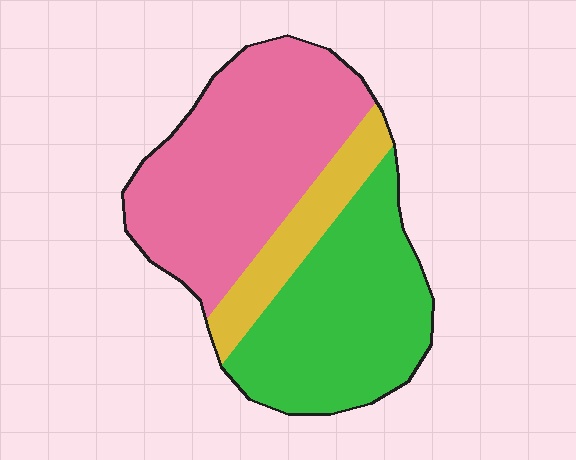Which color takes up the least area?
Yellow, at roughly 15%.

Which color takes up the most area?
Pink, at roughly 45%.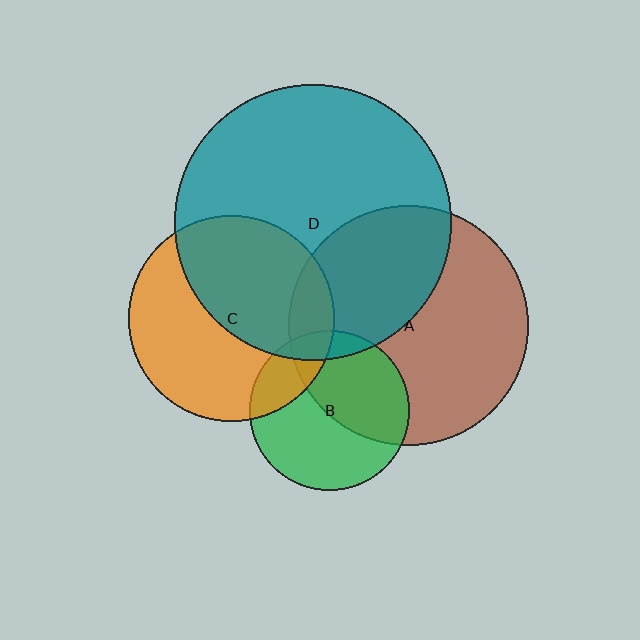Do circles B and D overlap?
Yes.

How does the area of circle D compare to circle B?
Approximately 3.0 times.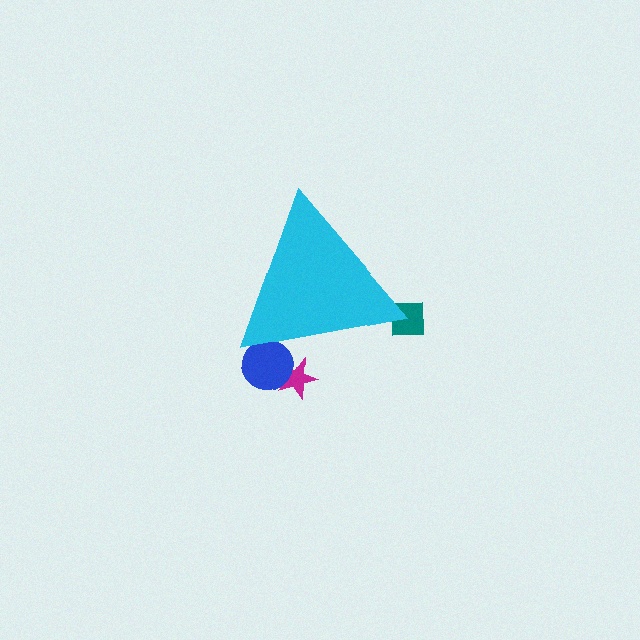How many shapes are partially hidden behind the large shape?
3 shapes are partially hidden.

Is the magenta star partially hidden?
Yes, the magenta star is partially hidden behind the cyan triangle.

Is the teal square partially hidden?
Yes, the teal square is partially hidden behind the cyan triangle.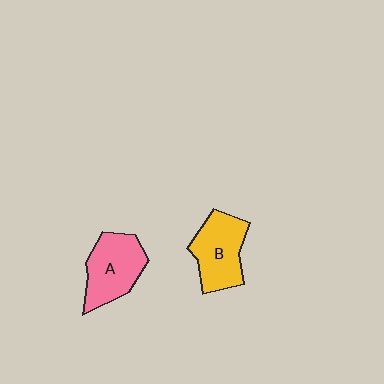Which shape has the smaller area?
Shape B (yellow).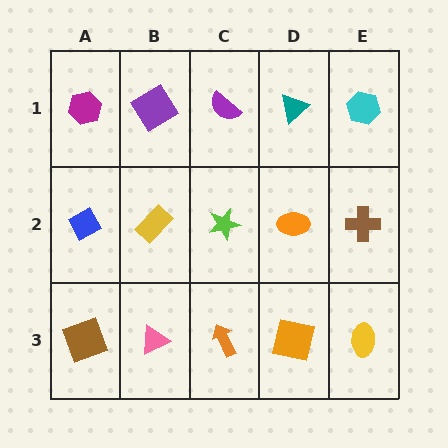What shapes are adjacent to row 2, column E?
A cyan hexagon (row 1, column E), a yellow ellipse (row 3, column E), an orange ellipse (row 2, column D).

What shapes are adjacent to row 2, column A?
A magenta hexagon (row 1, column A), a brown square (row 3, column A), a yellow rectangle (row 2, column B).